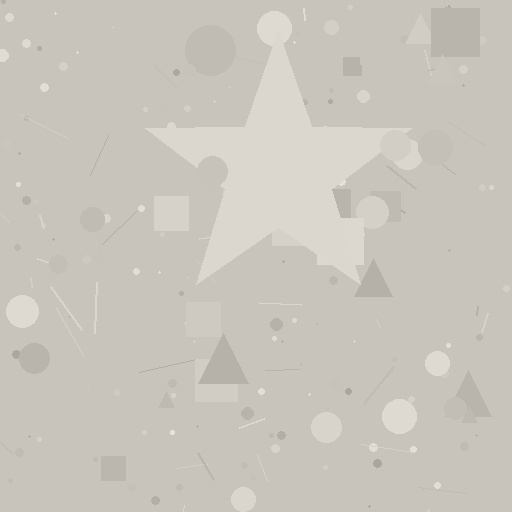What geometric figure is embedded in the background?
A star is embedded in the background.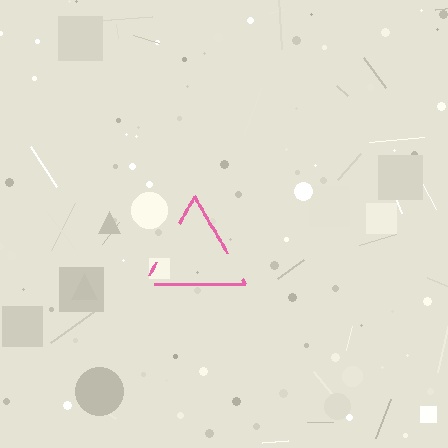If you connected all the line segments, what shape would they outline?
They would outline a triangle.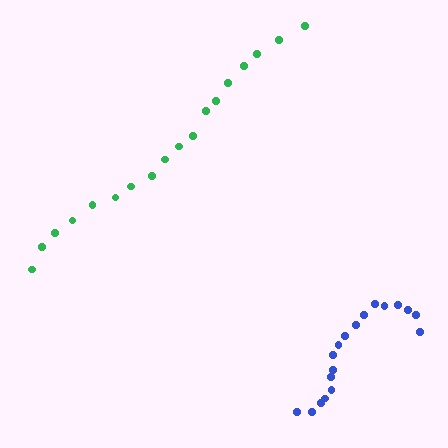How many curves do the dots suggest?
There are 2 distinct paths.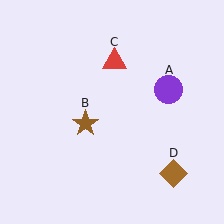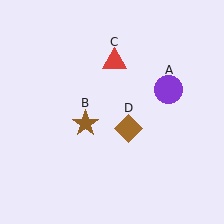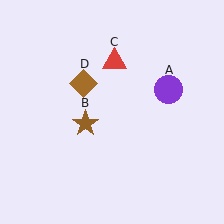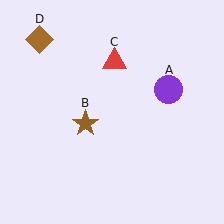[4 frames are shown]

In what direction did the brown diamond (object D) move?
The brown diamond (object D) moved up and to the left.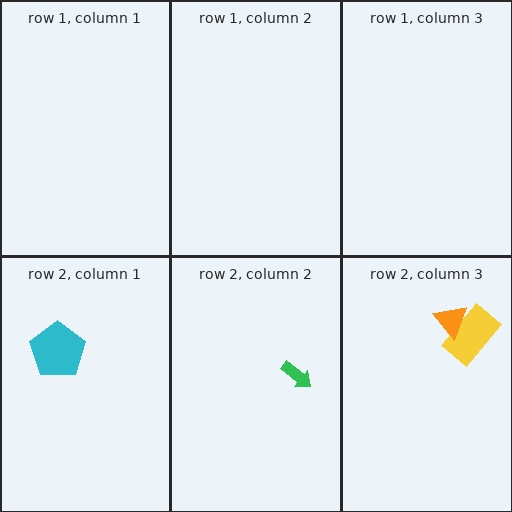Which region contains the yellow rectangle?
The row 2, column 3 region.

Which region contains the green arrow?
The row 2, column 2 region.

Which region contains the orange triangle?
The row 2, column 3 region.